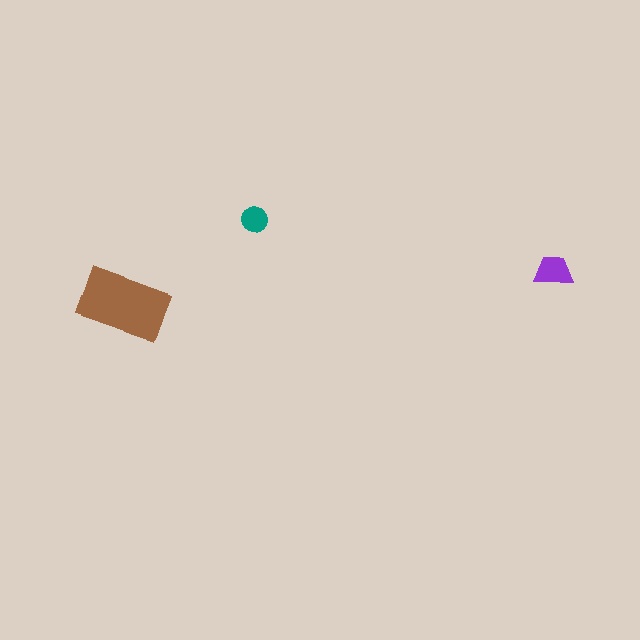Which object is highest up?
The teal circle is topmost.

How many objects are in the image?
There are 3 objects in the image.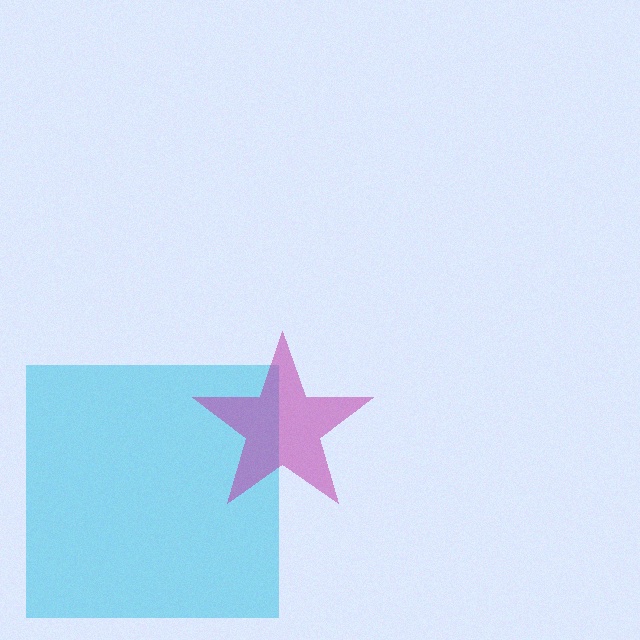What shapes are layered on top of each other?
The layered shapes are: a cyan square, a magenta star.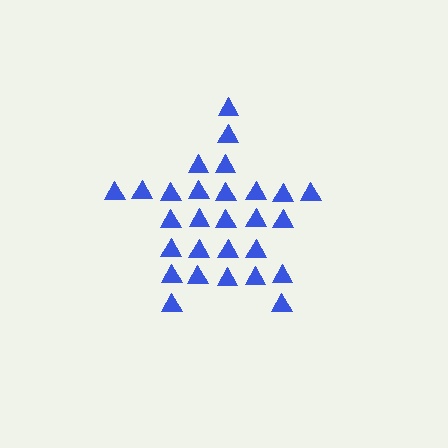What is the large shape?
The large shape is a star.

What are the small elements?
The small elements are triangles.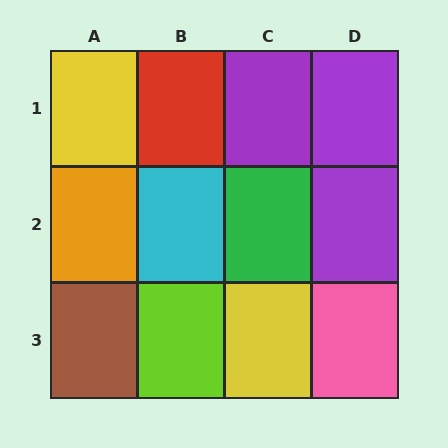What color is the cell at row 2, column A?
Orange.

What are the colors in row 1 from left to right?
Yellow, red, purple, purple.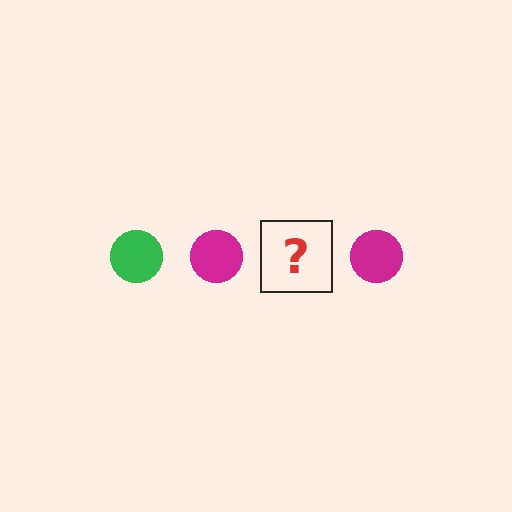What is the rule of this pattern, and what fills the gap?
The rule is that the pattern cycles through green, magenta circles. The gap should be filled with a green circle.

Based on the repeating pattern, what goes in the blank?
The blank should be a green circle.